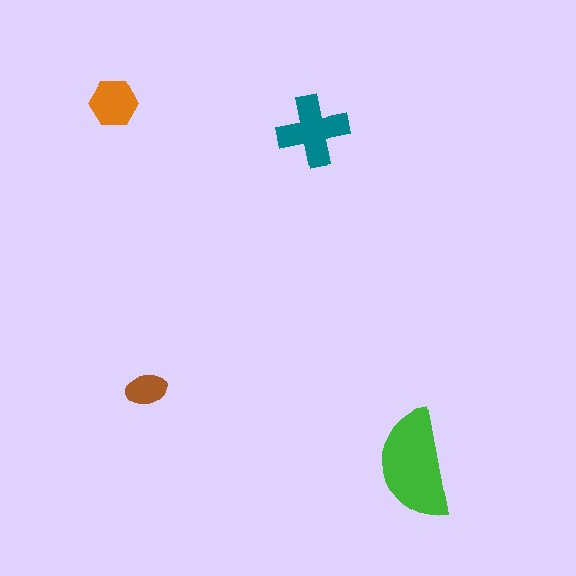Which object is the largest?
The green semicircle.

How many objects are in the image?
There are 4 objects in the image.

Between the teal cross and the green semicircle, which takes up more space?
The green semicircle.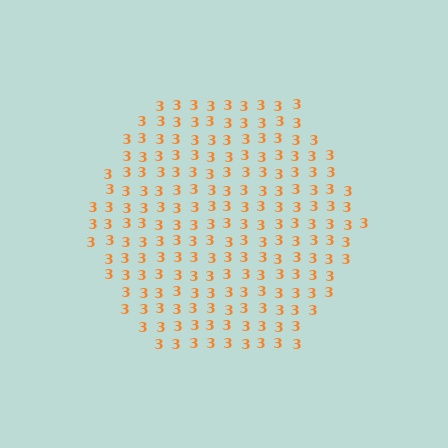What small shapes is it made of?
It is made of small digit 3's.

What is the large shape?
The large shape is a hexagon.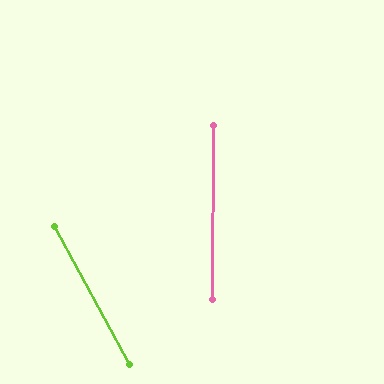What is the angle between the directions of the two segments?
Approximately 29 degrees.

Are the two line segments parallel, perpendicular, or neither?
Neither parallel nor perpendicular — they differ by about 29°.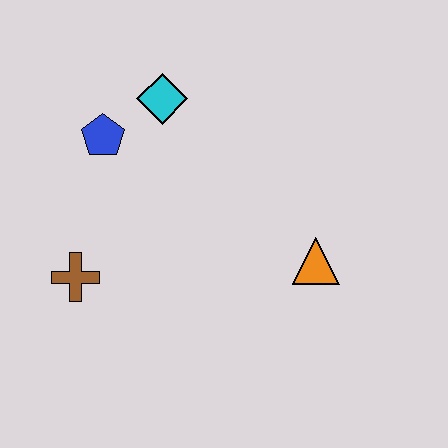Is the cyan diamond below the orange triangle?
No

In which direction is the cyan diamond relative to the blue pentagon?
The cyan diamond is to the right of the blue pentagon.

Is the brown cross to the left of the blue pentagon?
Yes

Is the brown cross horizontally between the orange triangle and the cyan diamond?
No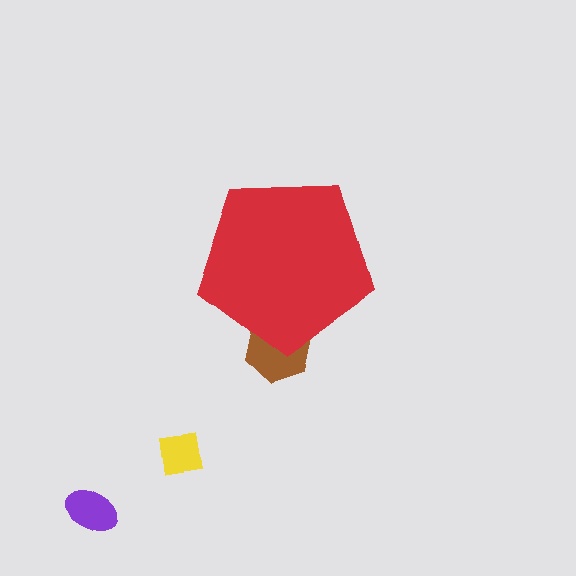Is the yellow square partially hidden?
No, the yellow square is fully visible.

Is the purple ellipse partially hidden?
No, the purple ellipse is fully visible.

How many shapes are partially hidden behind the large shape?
1 shape is partially hidden.